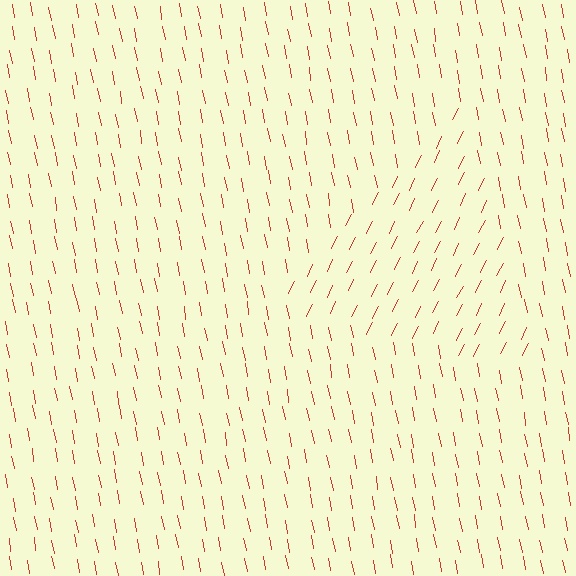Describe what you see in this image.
The image is filled with small red line segments. A triangle region in the image has lines oriented differently from the surrounding lines, creating a visible texture boundary.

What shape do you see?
I see a triangle.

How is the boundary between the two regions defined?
The boundary is defined purely by a change in line orientation (approximately 37 degrees difference). All lines are the same color and thickness.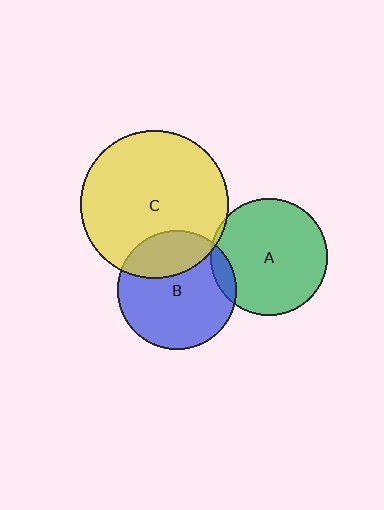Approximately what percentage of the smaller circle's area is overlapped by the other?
Approximately 30%.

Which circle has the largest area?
Circle C (yellow).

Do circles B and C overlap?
Yes.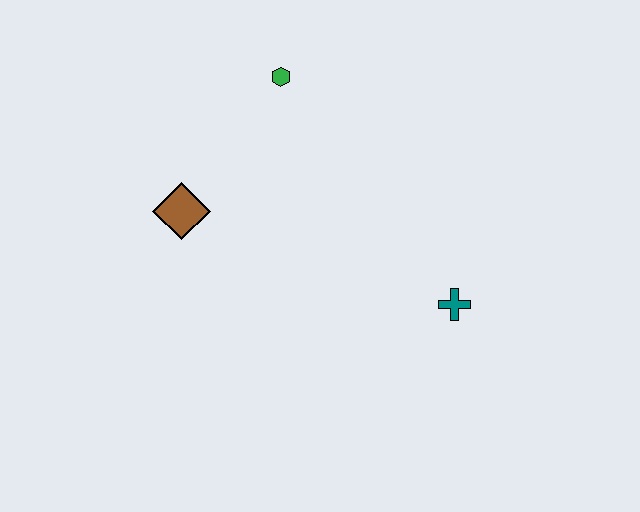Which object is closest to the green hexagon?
The brown diamond is closest to the green hexagon.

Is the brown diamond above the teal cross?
Yes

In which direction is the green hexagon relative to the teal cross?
The green hexagon is above the teal cross.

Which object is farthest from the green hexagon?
The teal cross is farthest from the green hexagon.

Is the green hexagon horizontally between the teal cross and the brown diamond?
Yes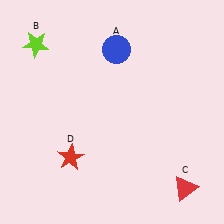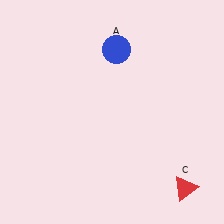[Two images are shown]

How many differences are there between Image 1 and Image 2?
There are 2 differences between the two images.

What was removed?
The lime star (B), the red star (D) were removed in Image 2.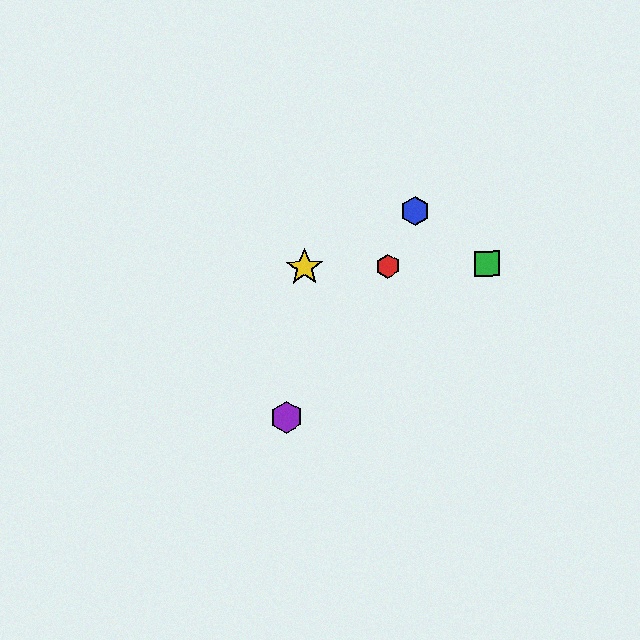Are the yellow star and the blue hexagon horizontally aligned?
No, the yellow star is at y≈268 and the blue hexagon is at y≈211.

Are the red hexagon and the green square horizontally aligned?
Yes, both are at y≈266.